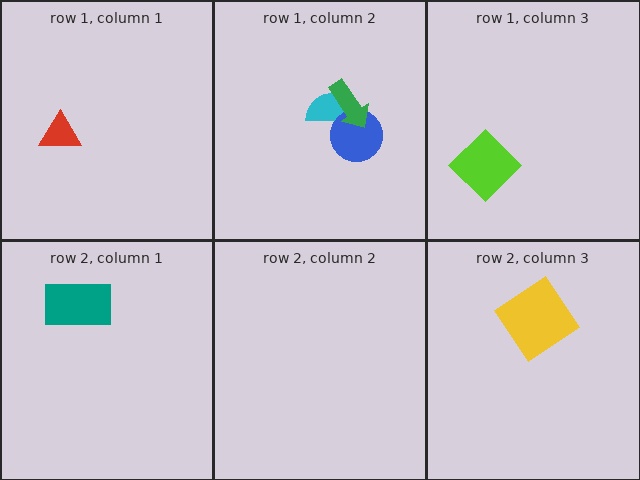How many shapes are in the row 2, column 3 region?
1.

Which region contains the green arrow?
The row 1, column 2 region.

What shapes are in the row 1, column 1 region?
The red triangle.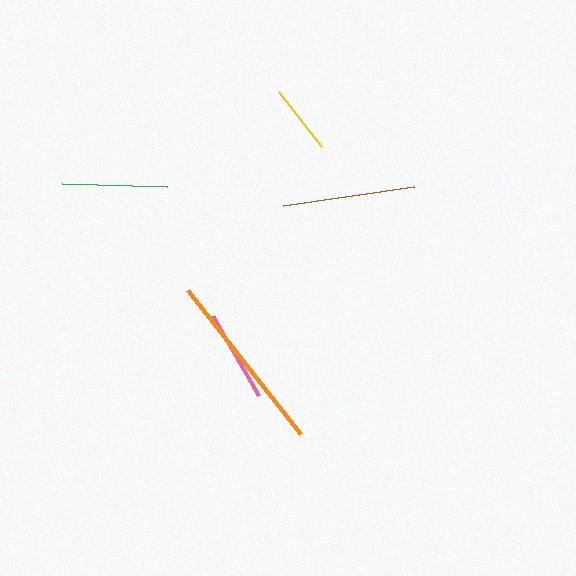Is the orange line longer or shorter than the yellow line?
The orange line is longer than the yellow line.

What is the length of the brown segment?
The brown segment is approximately 133 pixels long.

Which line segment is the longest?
The orange line is the longest at approximately 183 pixels.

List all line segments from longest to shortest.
From longest to shortest: orange, brown, green, pink, yellow.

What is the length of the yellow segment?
The yellow segment is approximately 69 pixels long.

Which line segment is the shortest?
The yellow line is the shortest at approximately 69 pixels.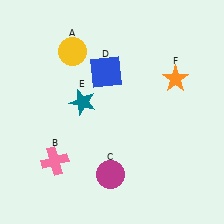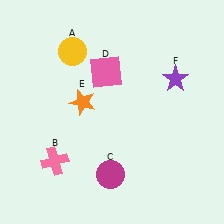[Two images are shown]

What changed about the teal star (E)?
In Image 1, E is teal. In Image 2, it changed to orange.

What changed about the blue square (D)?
In Image 1, D is blue. In Image 2, it changed to pink.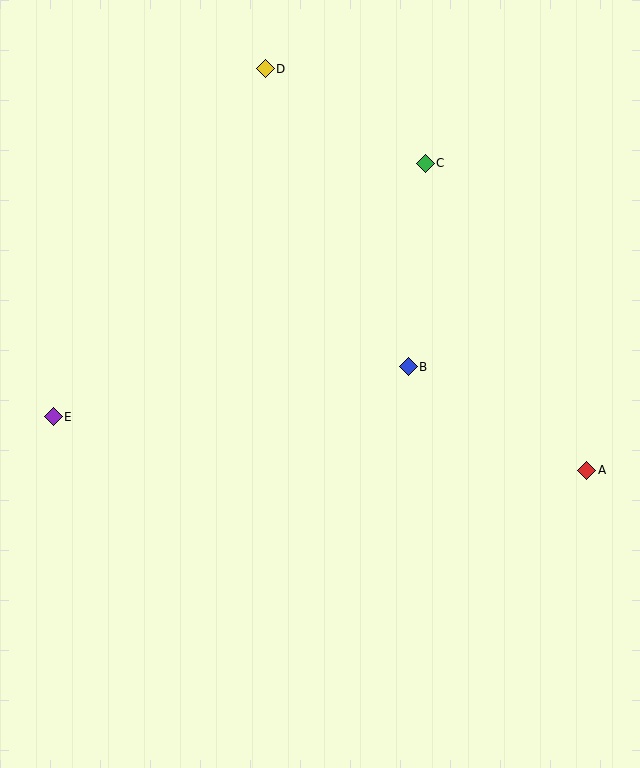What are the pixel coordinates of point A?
Point A is at (587, 470).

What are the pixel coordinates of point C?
Point C is at (425, 163).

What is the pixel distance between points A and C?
The distance between A and C is 347 pixels.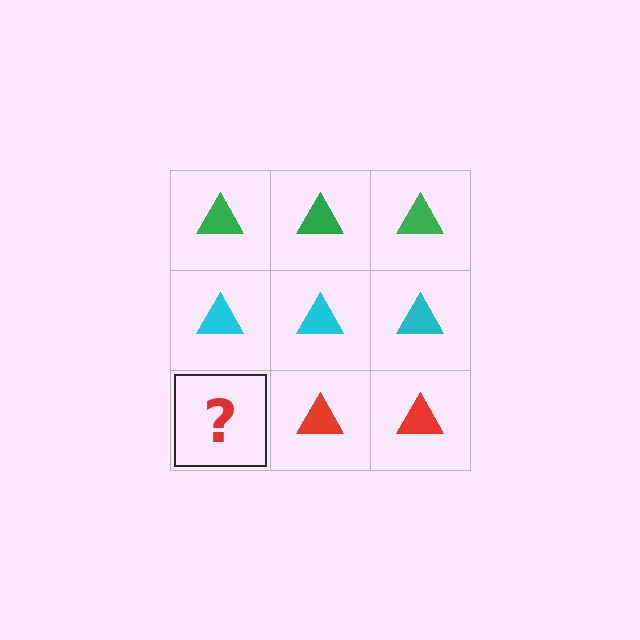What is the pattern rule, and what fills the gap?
The rule is that each row has a consistent color. The gap should be filled with a red triangle.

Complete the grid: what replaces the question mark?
The question mark should be replaced with a red triangle.